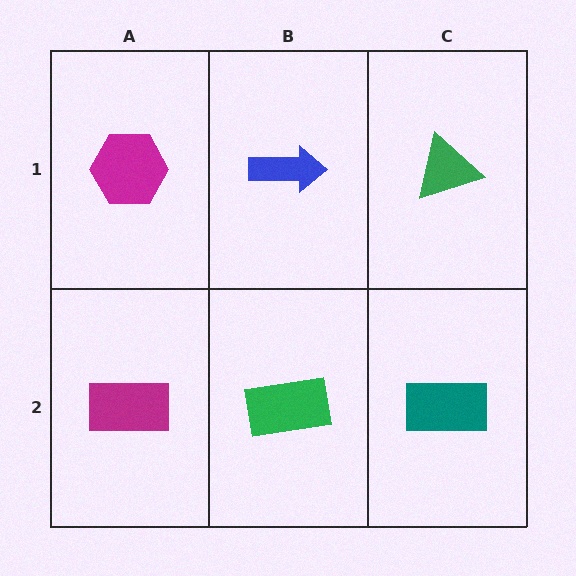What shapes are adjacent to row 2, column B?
A blue arrow (row 1, column B), a magenta rectangle (row 2, column A), a teal rectangle (row 2, column C).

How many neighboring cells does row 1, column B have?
3.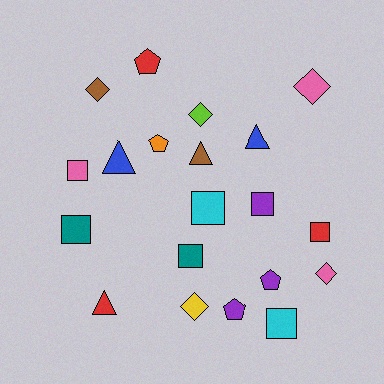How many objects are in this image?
There are 20 objects.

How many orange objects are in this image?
There is 1 orange object.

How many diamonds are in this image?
There are 5 diamonds.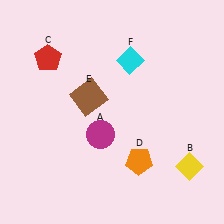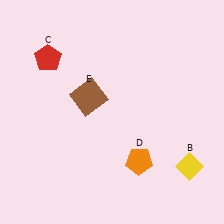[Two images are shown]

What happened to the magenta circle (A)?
The magenta circle (A) was removed in Image 2. It was in the bottom-left area of Image 1.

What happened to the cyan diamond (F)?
The cyan diamond (F) was removed in Image 2. It was in the top-right area of Image 1.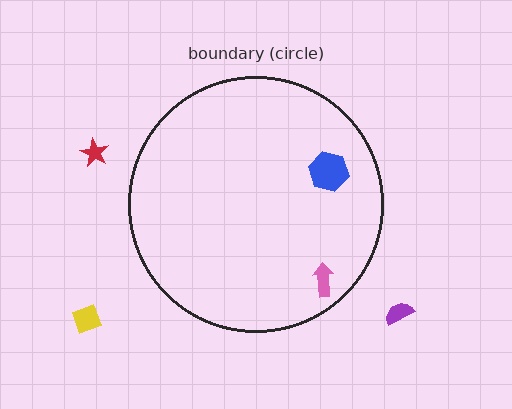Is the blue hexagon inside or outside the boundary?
Inside.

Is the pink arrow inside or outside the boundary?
Inside.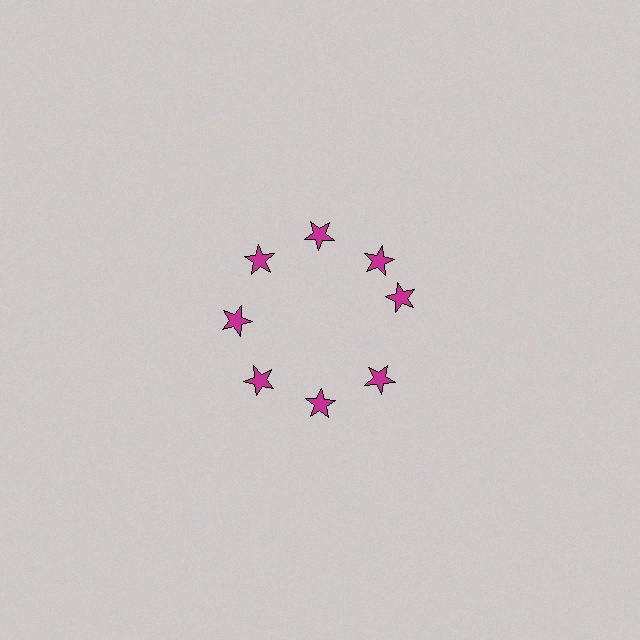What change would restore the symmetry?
The symmetry would be restored by rotating it back into even spacing with its neighbors so that all 8 stars sit at equal angles and equal distance from the center.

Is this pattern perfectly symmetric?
No. The 8 magenta stars are arranged in a ring, but one element near the 3 o'clock position is rotated out of alignment along the ring, breaking the 8-fold rotational symmetry.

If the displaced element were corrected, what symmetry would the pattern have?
It would have 8-fold rotational symmetry — the pattern would map onto itself every 45 degrees.